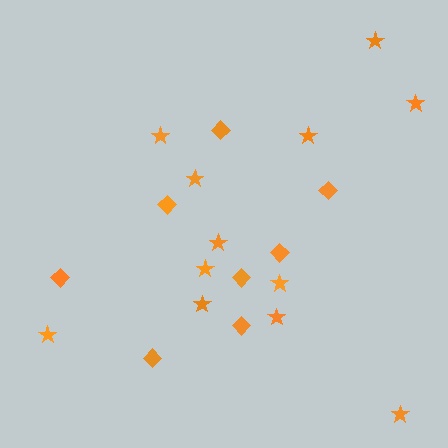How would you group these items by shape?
There are 2 groups: one group of stars (12) and one group of diamonds (8).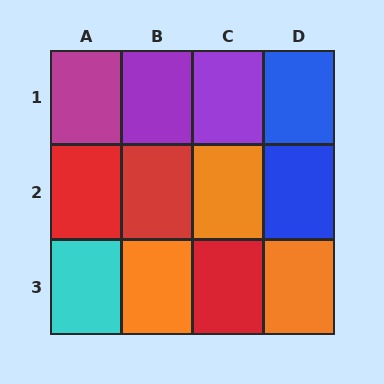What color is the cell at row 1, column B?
Purple.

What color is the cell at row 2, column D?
Blue.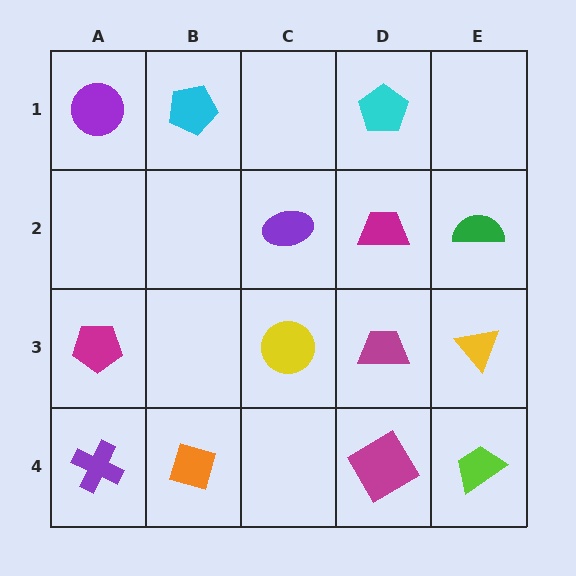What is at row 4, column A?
A purple cross.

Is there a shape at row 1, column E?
No, that cell is empty.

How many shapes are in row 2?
3 shapes.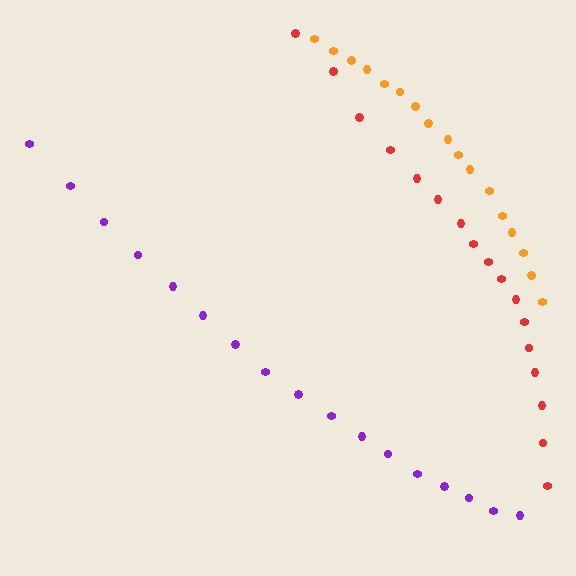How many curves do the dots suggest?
There are 3 distinct paths.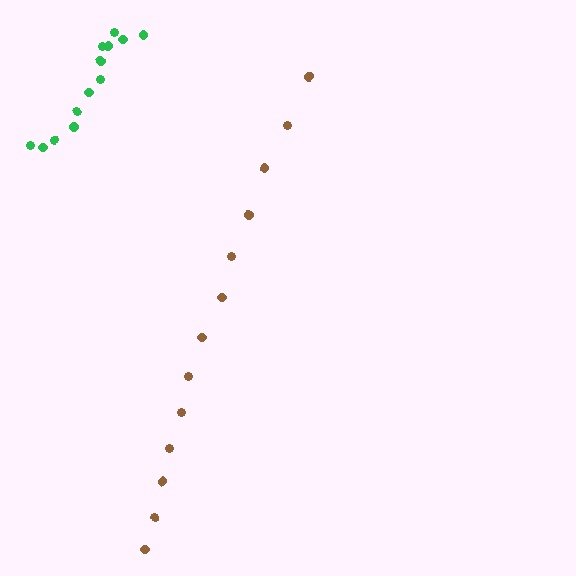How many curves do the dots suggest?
There are 2 distinct paths.